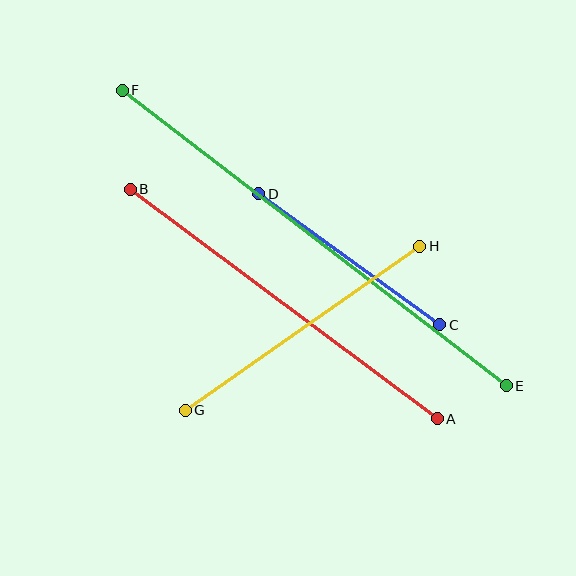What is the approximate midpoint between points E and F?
The midpoint is at approximately (314, 238) pixels.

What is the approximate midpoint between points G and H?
The midpoint is at approximately (303, 328) pixels.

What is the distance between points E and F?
The distance is approximately 485 pixels.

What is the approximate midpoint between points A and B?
The midpoint is at approximately (284, 304) pixels.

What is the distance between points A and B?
The distance is approximately 383 pixels.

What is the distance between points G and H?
The distance is approximately 286 pixels.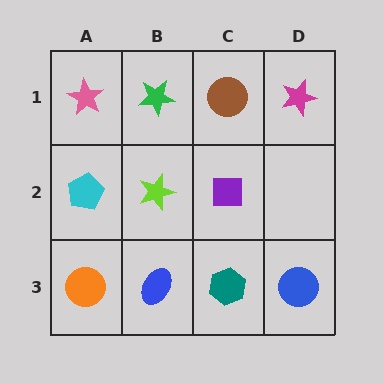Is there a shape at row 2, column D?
No, that cell is empty.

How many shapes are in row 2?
3 shapes.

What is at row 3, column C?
A teal hexagon.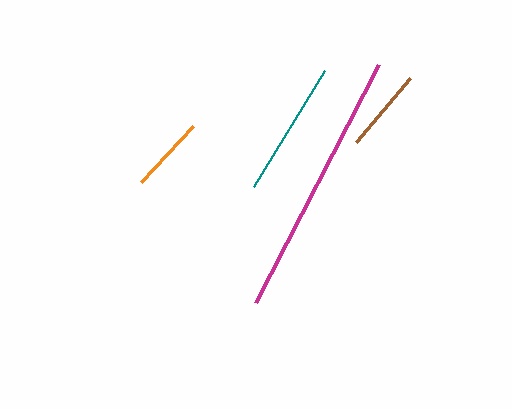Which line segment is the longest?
The magenta line is the longest at approximately 268 pixels.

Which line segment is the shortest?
The orange line is the shortest at approximately 77 pixels.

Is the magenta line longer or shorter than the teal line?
The magenta line is longer than the teal line.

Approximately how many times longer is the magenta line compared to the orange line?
The magenta line is approximately 3.5 times the length of the orange line.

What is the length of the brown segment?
The brown segment is approximately 84 pixels long.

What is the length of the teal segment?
The teal segment is approximately 136 pixels long.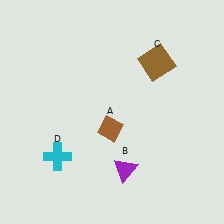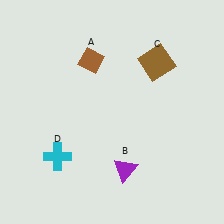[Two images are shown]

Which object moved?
The brown diamond (A) moved up.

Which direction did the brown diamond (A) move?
The brown diamond (A) moved up.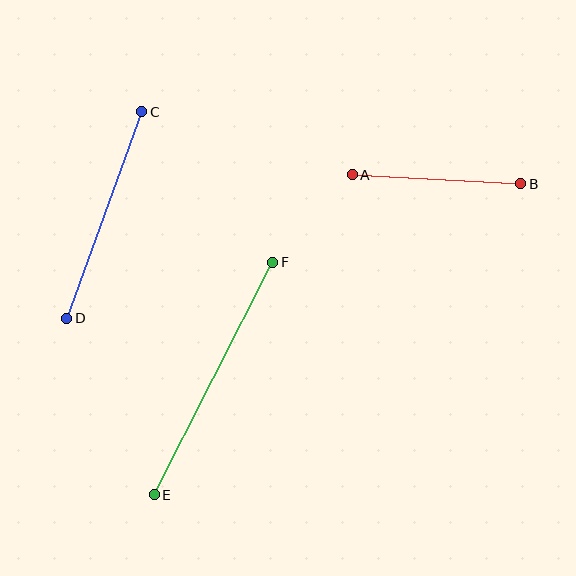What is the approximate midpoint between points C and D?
The midpoint is at approximately (104, 215) pixels.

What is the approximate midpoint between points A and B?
The midpoint is at approximately (436, 179) pixels.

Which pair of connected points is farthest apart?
Points E and F are farthest apart.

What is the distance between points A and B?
The distance is approximately 169 pixels.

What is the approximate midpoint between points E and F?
The midpoint is at approximately (214, 378) pixels.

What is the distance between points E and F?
The distance is approximately 261 pixels.